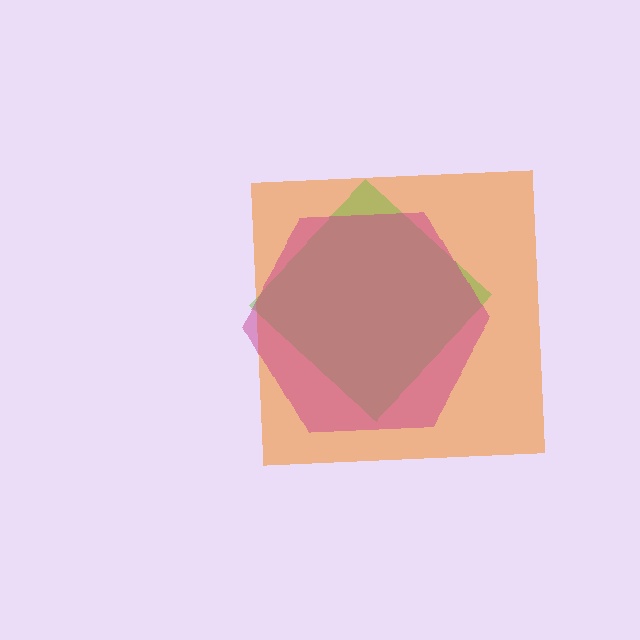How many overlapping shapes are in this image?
There are 3 overlapping shapes in the image.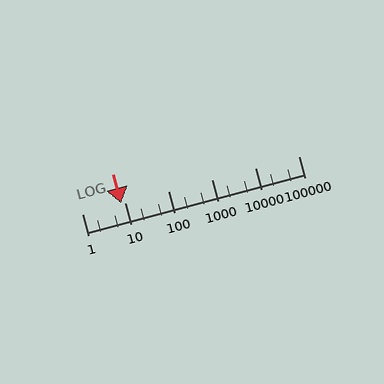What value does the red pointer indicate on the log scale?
The pointer indicates approximately 8.2.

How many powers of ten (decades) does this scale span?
The scale spans 5 decades, from 1 to 100000.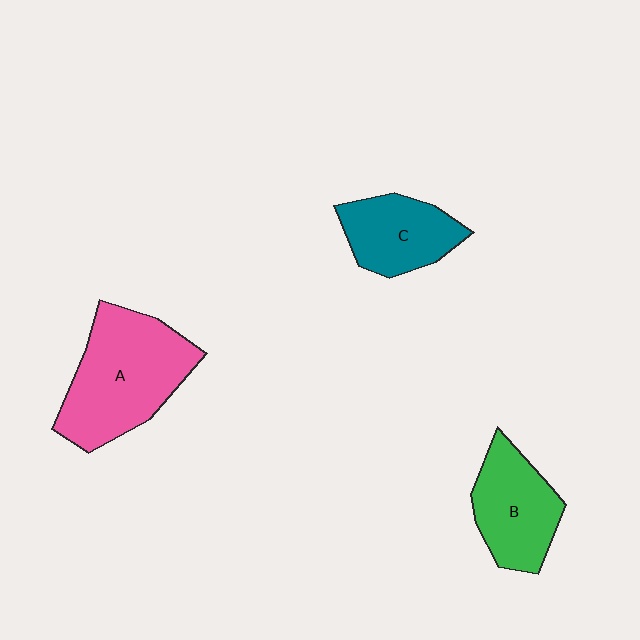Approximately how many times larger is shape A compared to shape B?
Approximately 1.5 times.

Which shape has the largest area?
Shape A (pink).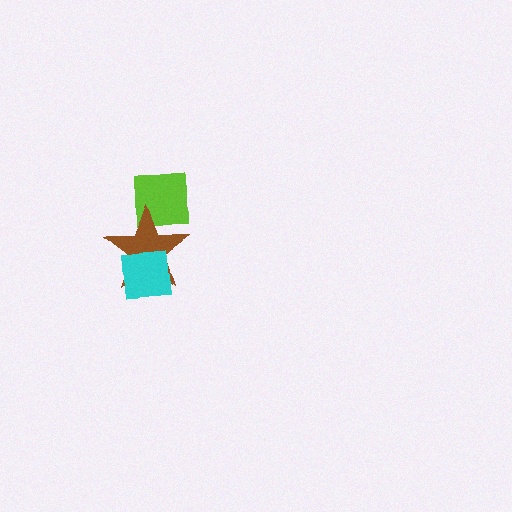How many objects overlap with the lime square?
1 object overlaps with the lime square.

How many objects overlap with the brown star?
2 objects overlap with the brown star.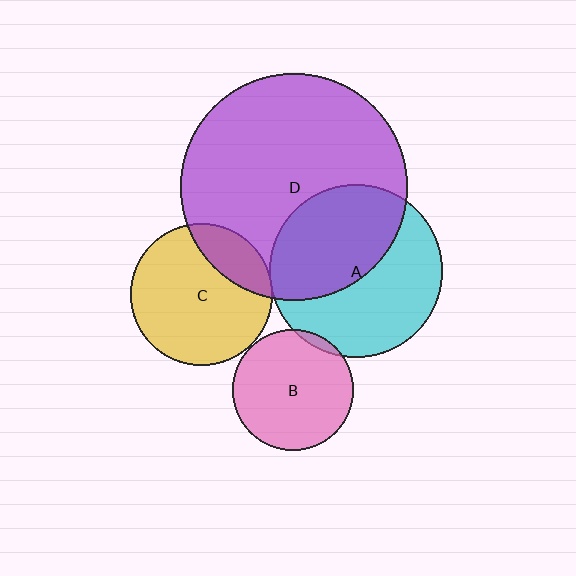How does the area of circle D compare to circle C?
Approximately 2.5 times.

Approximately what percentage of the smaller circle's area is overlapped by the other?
Approximately 5%.